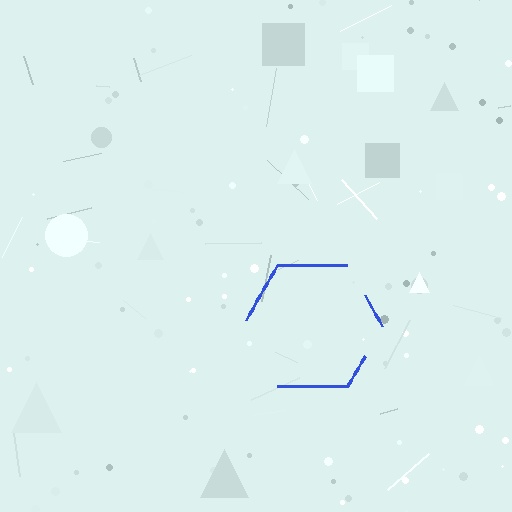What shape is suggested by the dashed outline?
The dashed outline suggests a hexagon.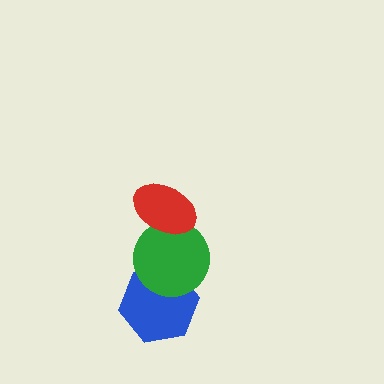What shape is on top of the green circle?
The red ellipse is on top of the green circle.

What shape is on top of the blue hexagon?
The green circle is on top of the blue hexagon.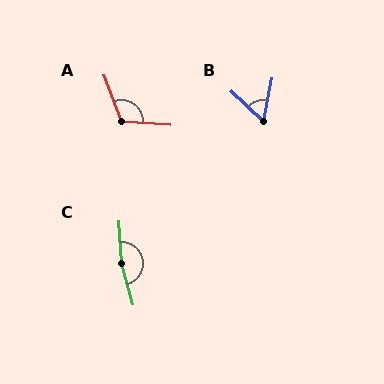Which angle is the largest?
C, at approximately 169 degrees.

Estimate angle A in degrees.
Approximately 114 degrees.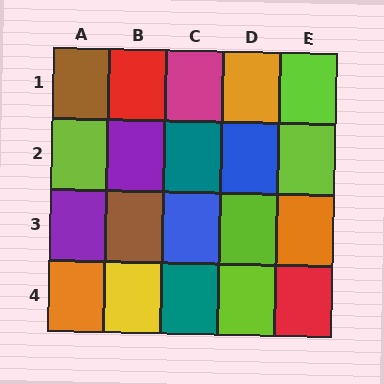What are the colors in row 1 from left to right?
Brown, red, magenta, orange, lime.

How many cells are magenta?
1 cell is magenta.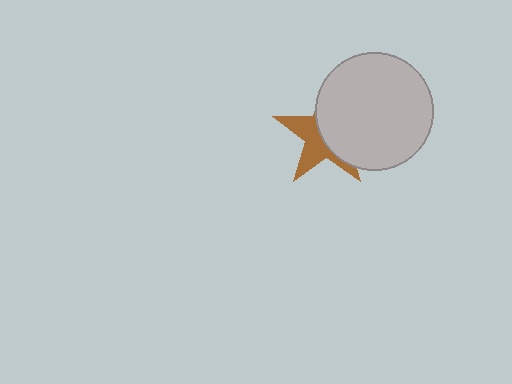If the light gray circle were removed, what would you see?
You would see the complete brown star.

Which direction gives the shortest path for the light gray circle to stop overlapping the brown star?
Moving right gives the shortest separation.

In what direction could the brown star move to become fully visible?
The brown star could move left. That would shift it out from behind the light gray circle entirely.